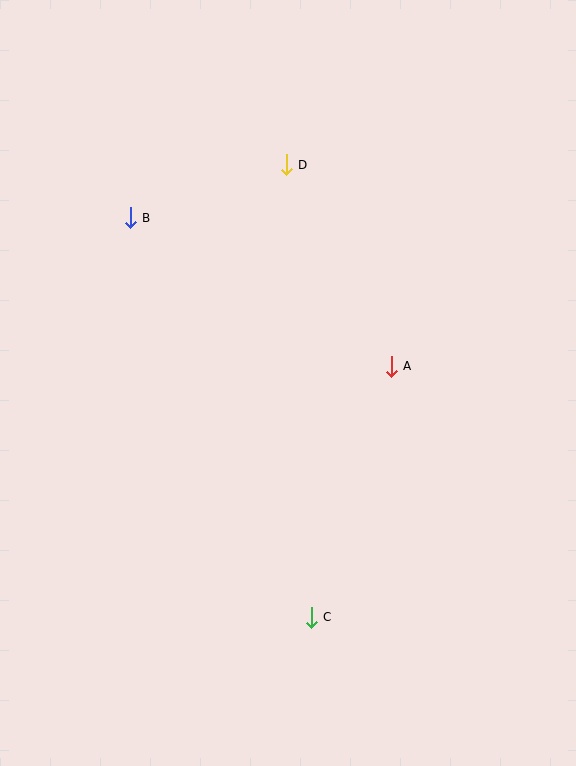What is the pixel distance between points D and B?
The distance between D and B is 165 pixels.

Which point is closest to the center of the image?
Point A at (391, 366) is closest to the center.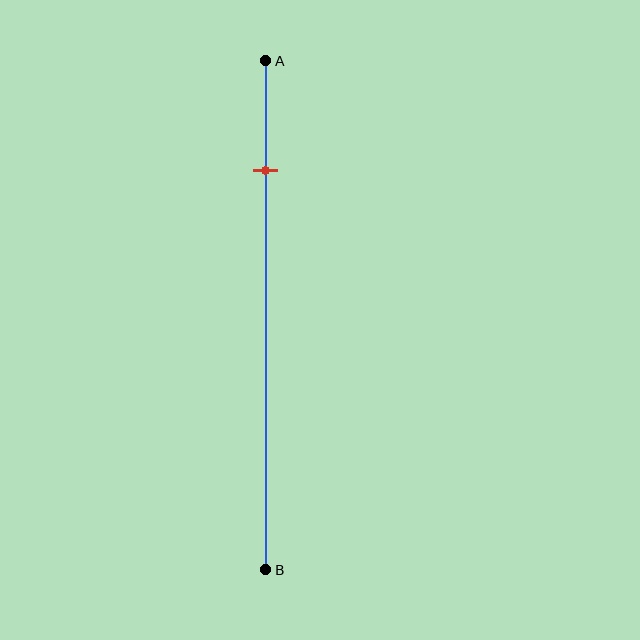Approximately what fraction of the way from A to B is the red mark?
The red mark is approximately 20% of the way from A to B.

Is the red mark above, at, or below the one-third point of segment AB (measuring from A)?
The red mark is above the one-third point of segment AB.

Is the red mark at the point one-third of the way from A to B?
No, the mark is at about 20% from A, not at the 33% one-third point.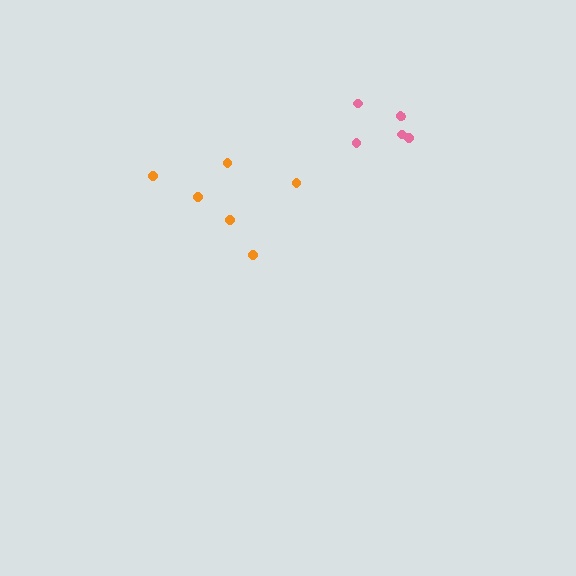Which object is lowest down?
The orange cluster is bottommost.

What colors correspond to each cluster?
The clusters are colored: pink, orange.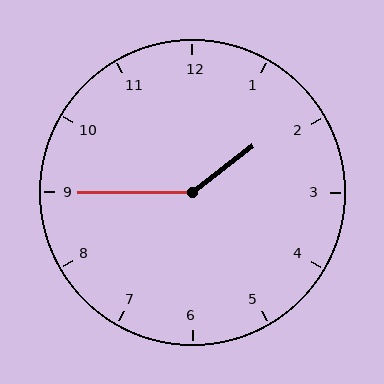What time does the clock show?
1:45.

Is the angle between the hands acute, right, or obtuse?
It is obtuse.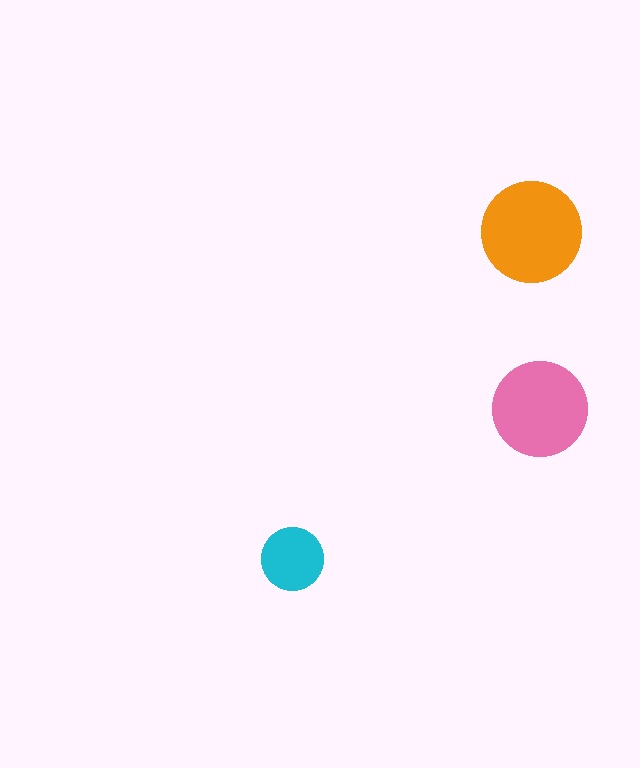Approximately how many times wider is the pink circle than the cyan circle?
About 1.5 times wider.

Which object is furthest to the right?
The pink circle is rightmost.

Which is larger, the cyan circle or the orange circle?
The orange one.